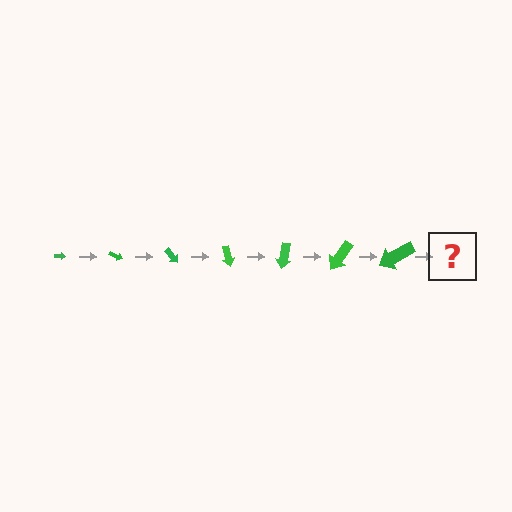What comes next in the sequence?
The next element should be an arrow, larger than the previous one and rotated 175 degrees from the start.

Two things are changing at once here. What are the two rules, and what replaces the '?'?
The two rules are that the arrow grows larger each step and it rotates 25 degrees each step. The '?' should be an arrow, larger than the previous one and rotated 175 degrees from the start.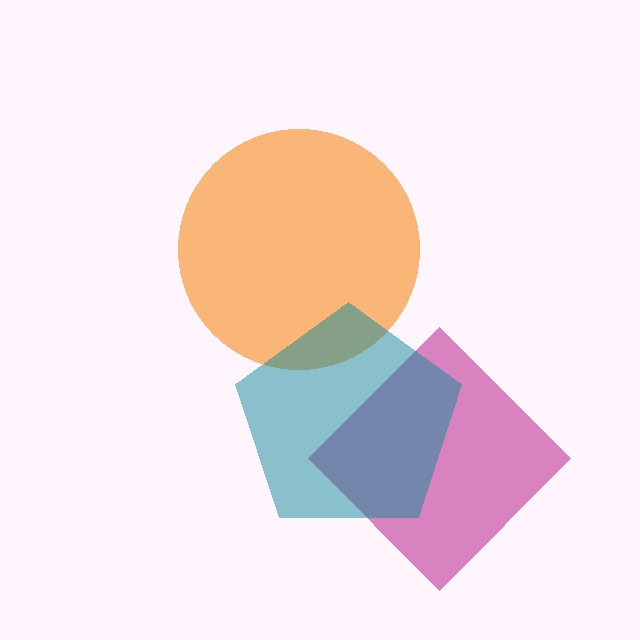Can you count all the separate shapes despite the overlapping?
Yes, there are 3 separate shapes.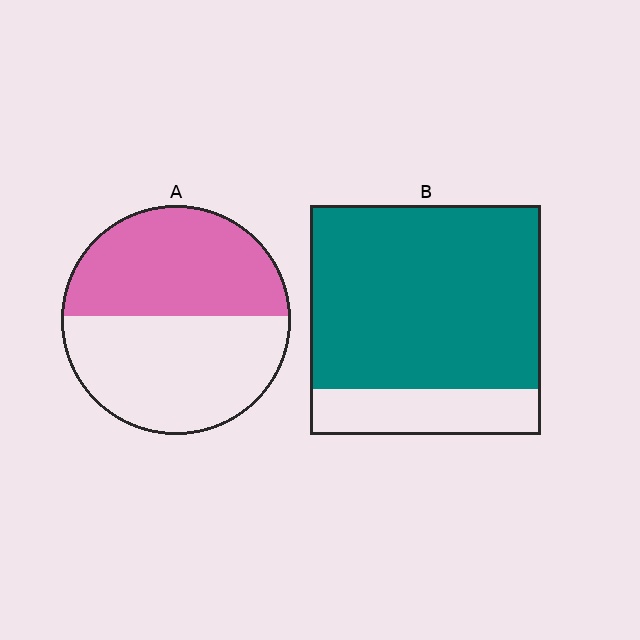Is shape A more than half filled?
Roughly half.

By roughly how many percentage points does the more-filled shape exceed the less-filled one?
By roughly 30 percentage points (B over A).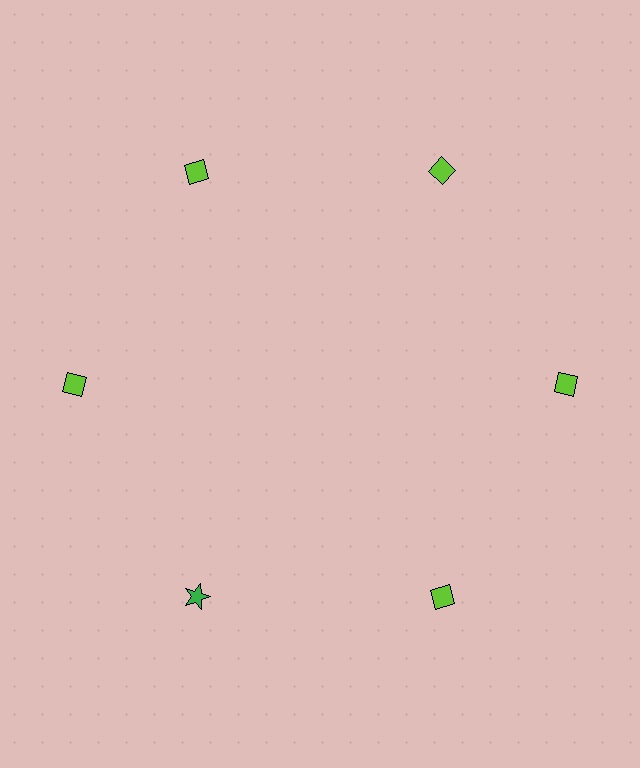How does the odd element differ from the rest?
It differs in both color (green instead of lime) and shape (star instead of diamond).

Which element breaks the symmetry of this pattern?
The green star at roughly the 7 o'clock position breaks the symmetry. All other shapes are lime diamonds.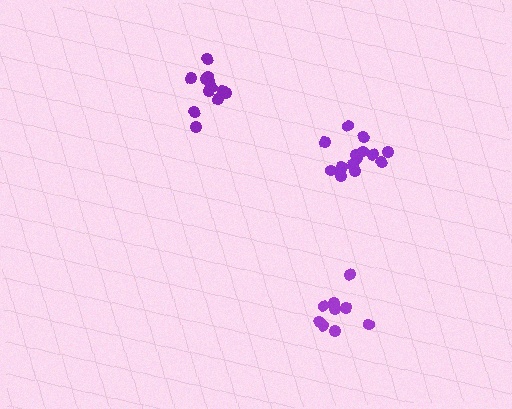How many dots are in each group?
Group 1: 14 dots, Group 2: 9 dots, Group 3: 12 dots (35 total).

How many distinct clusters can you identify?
There are 3 distinct clusters.